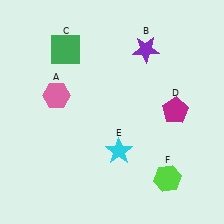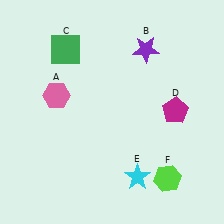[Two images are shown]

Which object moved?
The cyan star (E) moved down.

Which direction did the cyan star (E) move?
The cyan star (E) moved down.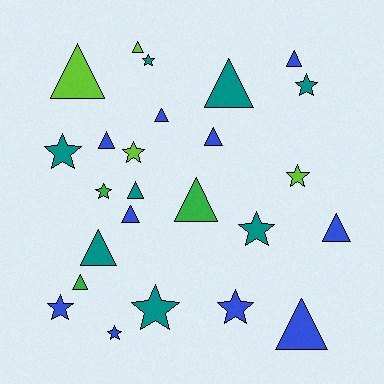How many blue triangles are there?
There are 7 blue triangles.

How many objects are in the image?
There are 25 objects.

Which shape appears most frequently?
Triangle, with 14 objects.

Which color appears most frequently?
Blue, with 10 objects.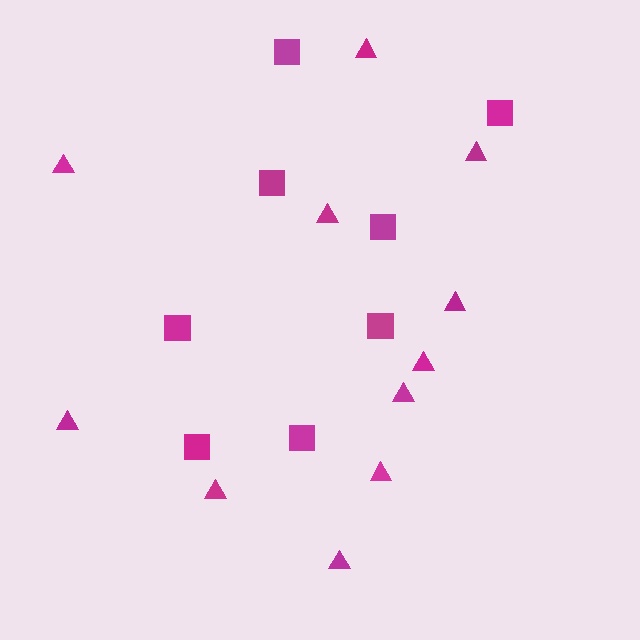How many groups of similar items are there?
There are 2 groups: one group of squares (8) and one group of triangles (11).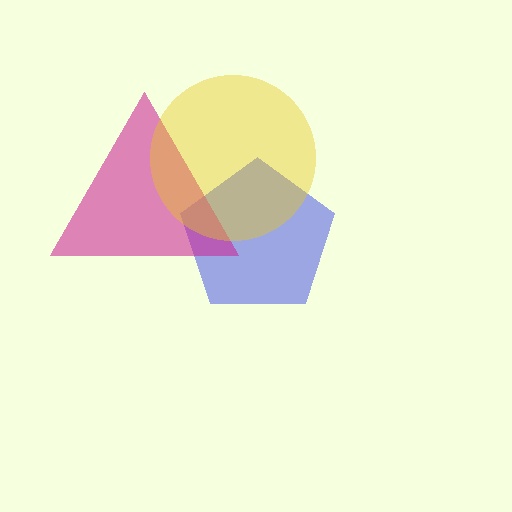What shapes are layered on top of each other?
The layered shapes are: a blue pentagon, a magenta triangle, a yellow circle.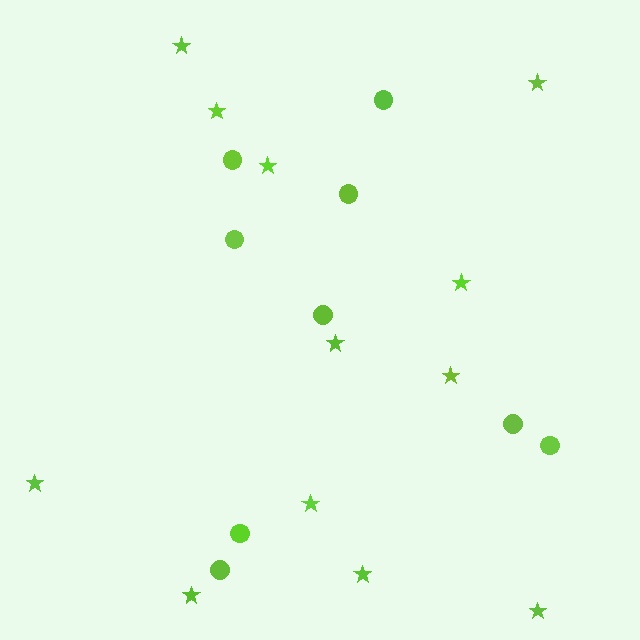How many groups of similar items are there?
There are 2 groups: one group of circles (9) and one group of stars (12).